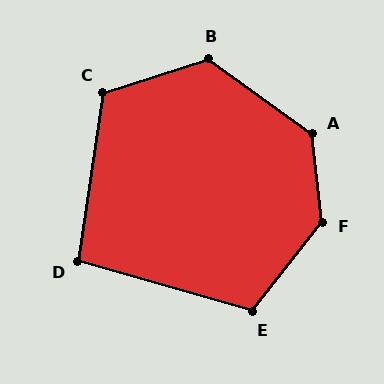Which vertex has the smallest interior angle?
D, at approximately 98 degrees.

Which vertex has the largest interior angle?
F, at approximately 136 degrees.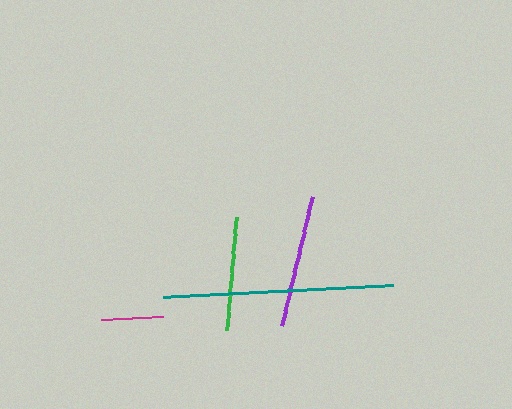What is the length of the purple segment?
The purple segment is approximately 132 pixels long.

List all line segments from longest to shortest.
From longest to shortest: teal, purple, green, magenta.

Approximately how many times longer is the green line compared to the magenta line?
The green line is approximately 1.8 times the length of the magenta line.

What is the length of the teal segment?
The teal segment is approximately 231 pixels long.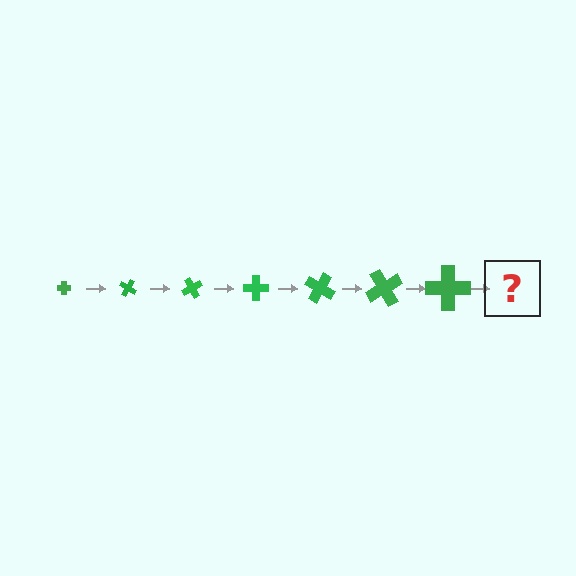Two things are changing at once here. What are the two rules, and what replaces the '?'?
The two rules are that the cross grows larger each step and it rotates 30 degrees each step. The '?' should be a cross, larger than the previous one and rotated 210 degrees from the start.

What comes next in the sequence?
The next element should be a cross, larger than the previous one and rotated 210 degrees from the start.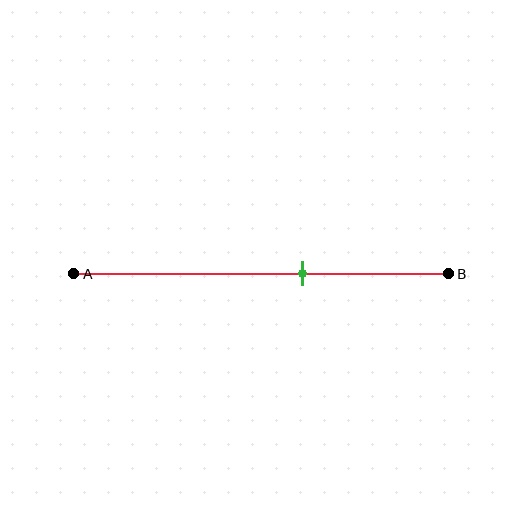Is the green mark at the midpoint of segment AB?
No, the mark is at about 60% from A, not at the 50% midpoint.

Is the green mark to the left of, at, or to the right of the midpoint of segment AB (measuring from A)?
The green mark is to the right of the midpoint of segment AB.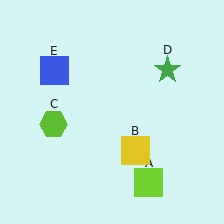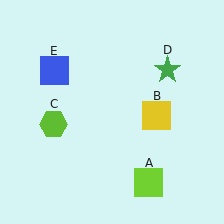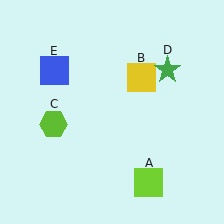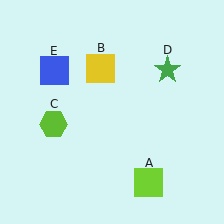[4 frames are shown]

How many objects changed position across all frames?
1 object changed position: yellow square (object B).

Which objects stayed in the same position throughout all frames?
Lime square (object A) and lime hexagon (object C) and green star (object D) and blue square (object E) remained stationary.